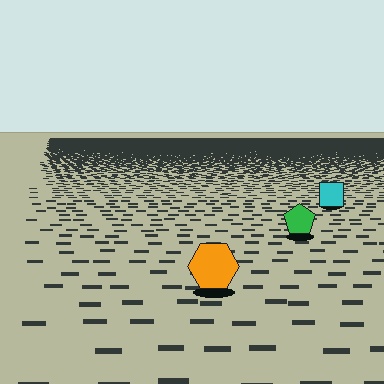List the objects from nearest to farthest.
From nearest to farthest: the orange hexagon, the green pentagon, the cyan square.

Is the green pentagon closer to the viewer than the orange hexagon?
No. The orange hexagon is closer — you can tell from the texture gradient: the ground texture is coarser near it.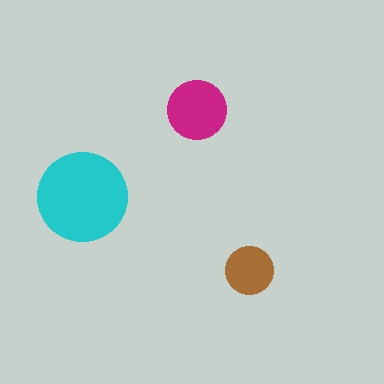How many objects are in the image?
There are 3 objects in the image.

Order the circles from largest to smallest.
the cyan one, the magenta one, the brown one.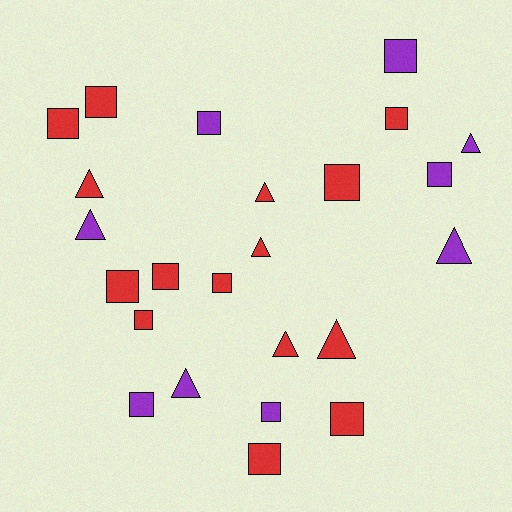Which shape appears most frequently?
Square, with 15 objects.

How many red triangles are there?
There are 5 red triangles.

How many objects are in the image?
There are 24 objects.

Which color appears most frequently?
Red, with 15 objects.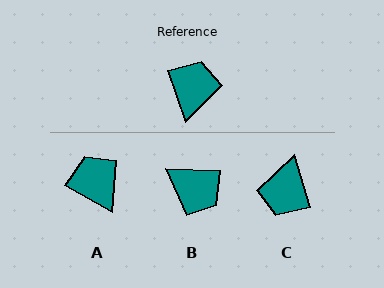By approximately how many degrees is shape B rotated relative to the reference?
Approximately 111 degrees clockwise.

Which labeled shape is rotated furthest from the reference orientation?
C, about 178 degrees away.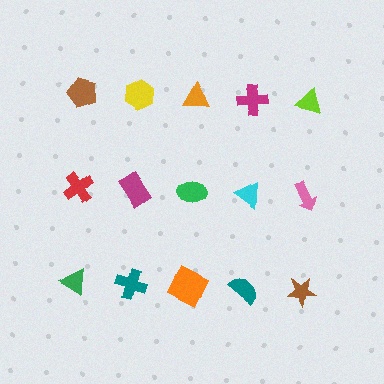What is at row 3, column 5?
A brown star.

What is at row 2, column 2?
A magenta rectangle.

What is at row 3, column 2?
A teal cross.